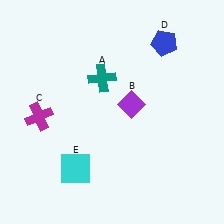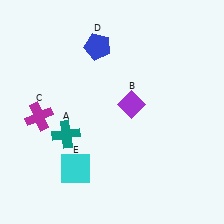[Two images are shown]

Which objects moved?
The objects that moved are: the teal cross (A), the blue pentagon (D).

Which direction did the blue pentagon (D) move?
The blue pentagon (D) moved left.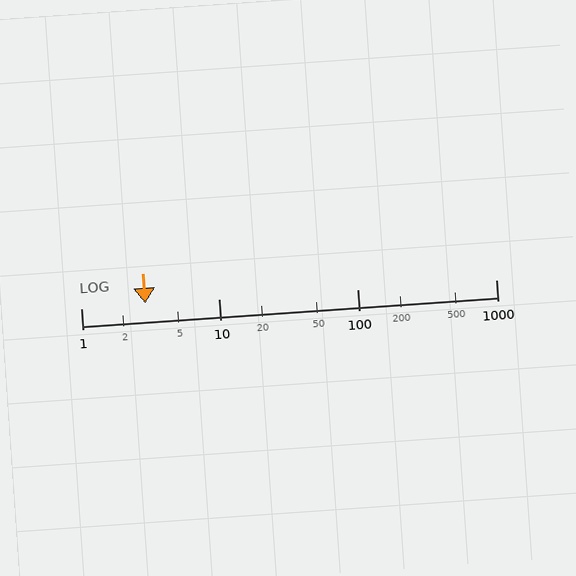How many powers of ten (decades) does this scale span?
The scale spans 3 decades, from 1 to 1000.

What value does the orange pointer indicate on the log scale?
The pointer indicates approximately 2.9.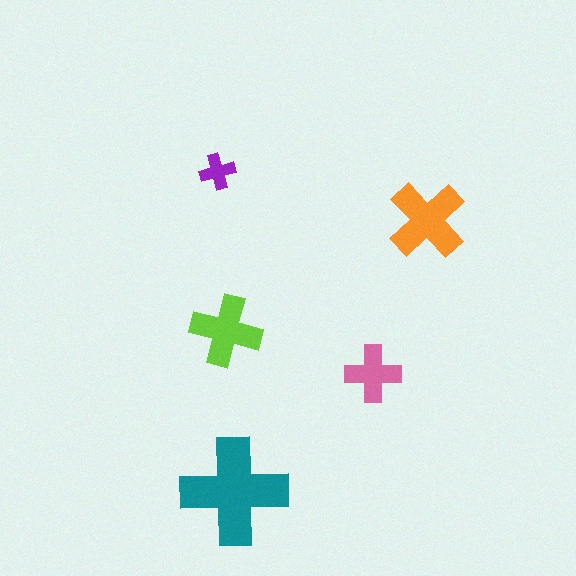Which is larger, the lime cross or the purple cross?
The lime one.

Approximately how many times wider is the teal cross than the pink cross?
About 2 times wider.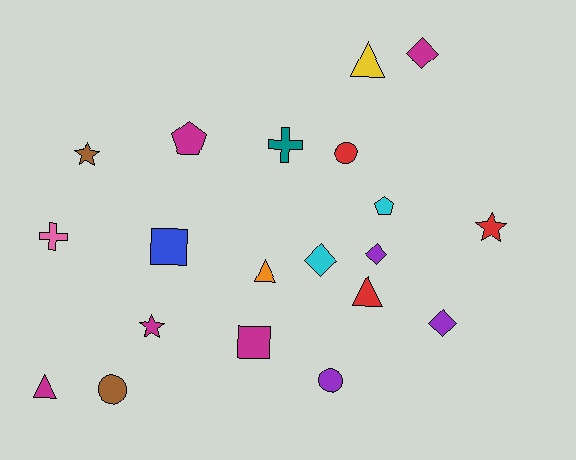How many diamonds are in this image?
There are 4 diamonds.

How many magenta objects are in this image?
There are 5 magenta objects.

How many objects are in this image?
There are 20 objects.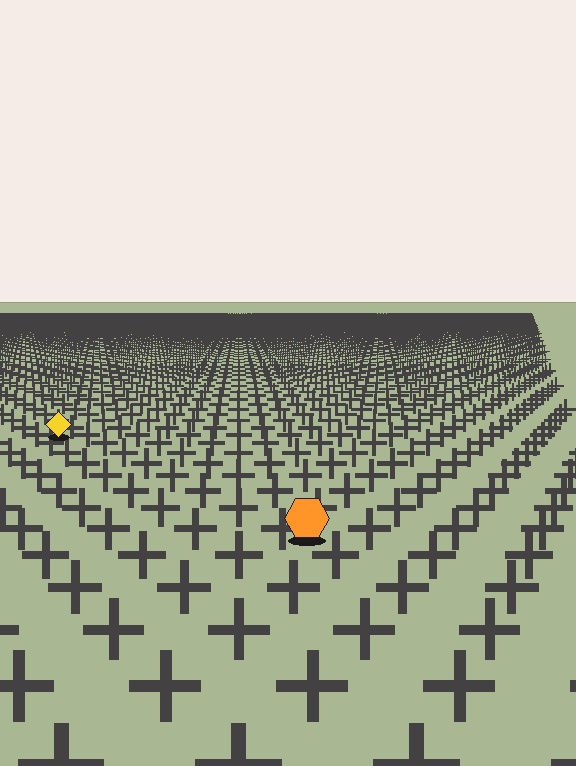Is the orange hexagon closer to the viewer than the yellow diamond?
Yes. The orange hexagon is closer — you can tell from the texture gradient: the ground texture is coarser near it.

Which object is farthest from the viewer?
The yellow diamond is farthest from the viewer. It appears smaller and the ground texture around it is denser.